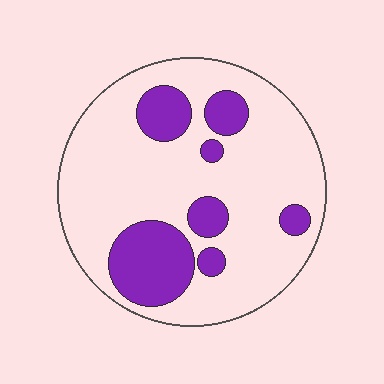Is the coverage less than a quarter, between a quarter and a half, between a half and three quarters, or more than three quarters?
Less than a quarter.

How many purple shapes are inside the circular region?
7.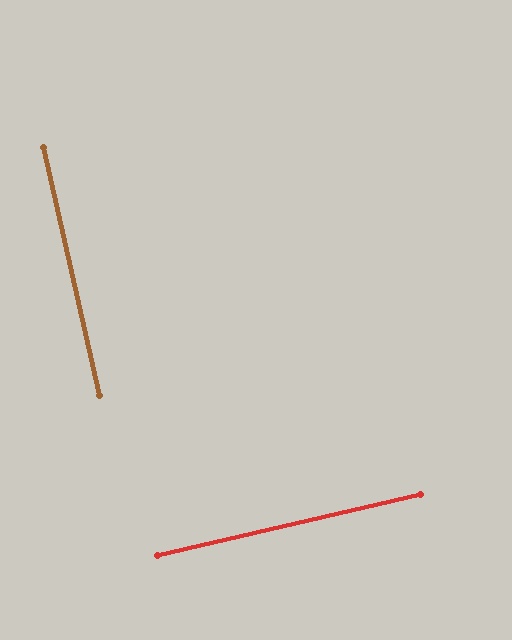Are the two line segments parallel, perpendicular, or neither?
Perpendicular — they meet at approximately 90°.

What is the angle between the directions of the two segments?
Approximately 90 degrees.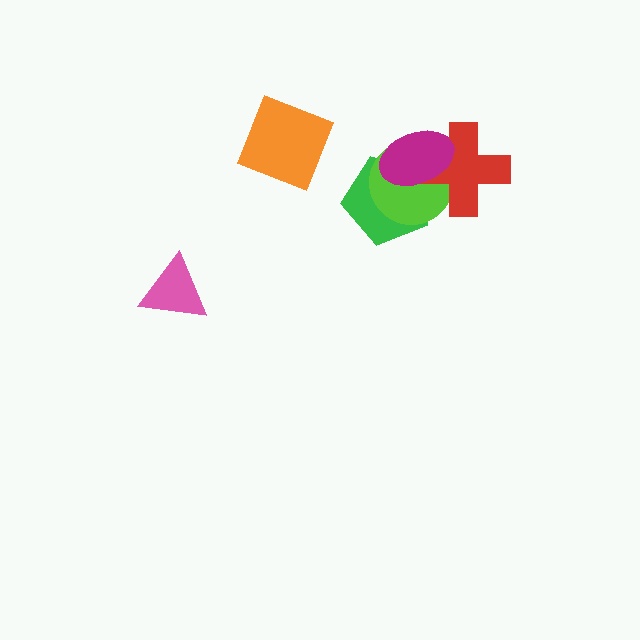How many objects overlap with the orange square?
0 objects overlap with the orange square.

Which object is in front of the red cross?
The magenta ellipse is in front of the red cross.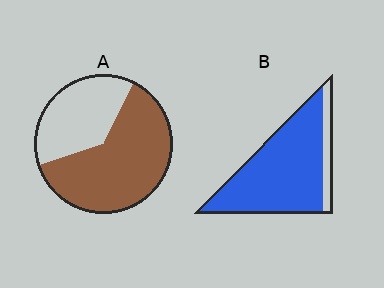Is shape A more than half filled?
Yes.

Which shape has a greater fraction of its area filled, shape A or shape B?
Shape B.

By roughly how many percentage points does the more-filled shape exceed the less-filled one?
By roughly 25 percentage points (B over A).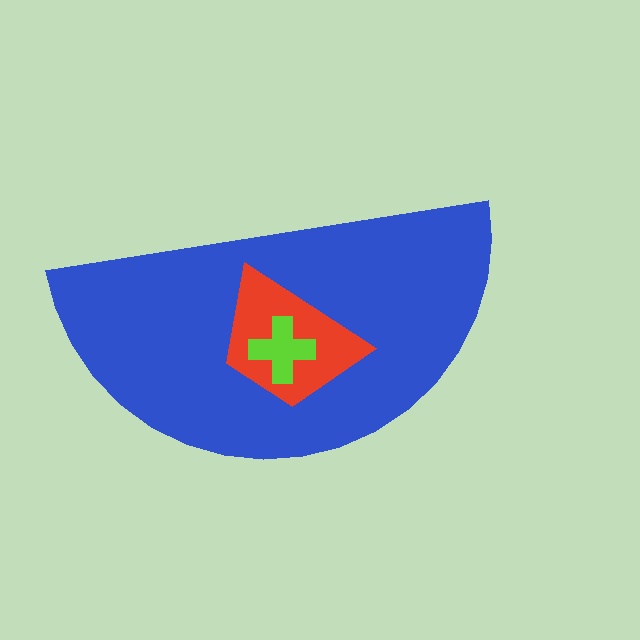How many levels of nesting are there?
3.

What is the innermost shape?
The lime cross.